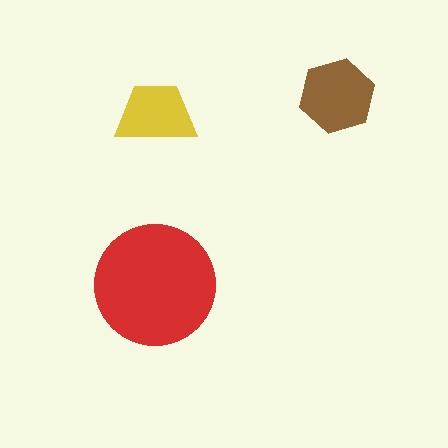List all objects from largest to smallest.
The red circle, the brown hexagon, the yellow trapezoid.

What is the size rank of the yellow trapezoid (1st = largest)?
3rd.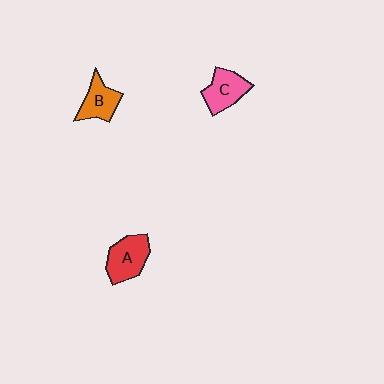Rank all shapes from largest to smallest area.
From largest to smallest: A (red), C (pink), B (orange).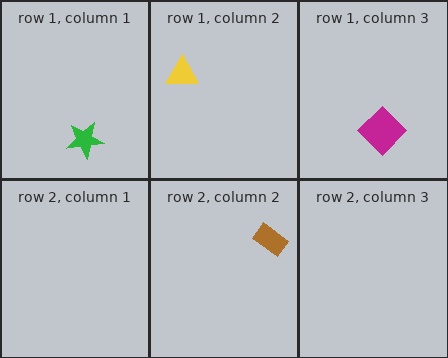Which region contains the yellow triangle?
The row 1, column 2 region.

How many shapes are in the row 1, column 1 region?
1.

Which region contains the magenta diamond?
The row 1, column 3 region.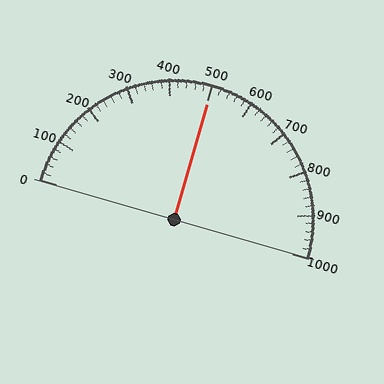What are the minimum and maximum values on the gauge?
The gauge ranges from 0 to 1000.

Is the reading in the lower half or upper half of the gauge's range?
The reading is in the upper half of the range (0 to 1000).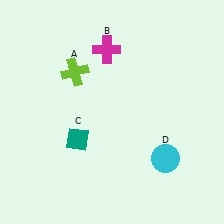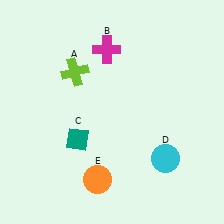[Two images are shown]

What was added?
An orange circle (E) was added in Image 2.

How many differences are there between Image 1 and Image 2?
There is 1 difference between the two images.